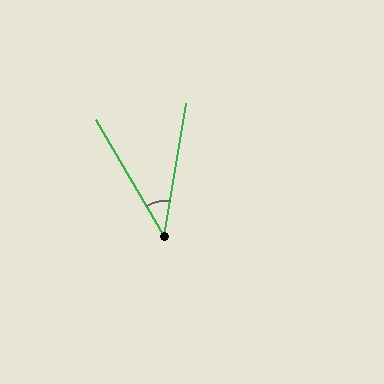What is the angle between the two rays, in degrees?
Approximately 40 degrees.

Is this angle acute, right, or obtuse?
It is acute.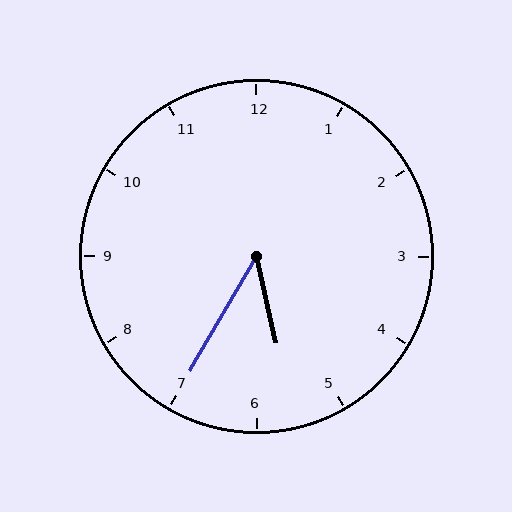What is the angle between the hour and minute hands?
Approximately 42 degrees.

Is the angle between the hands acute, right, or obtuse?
It is acute.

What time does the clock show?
5:35.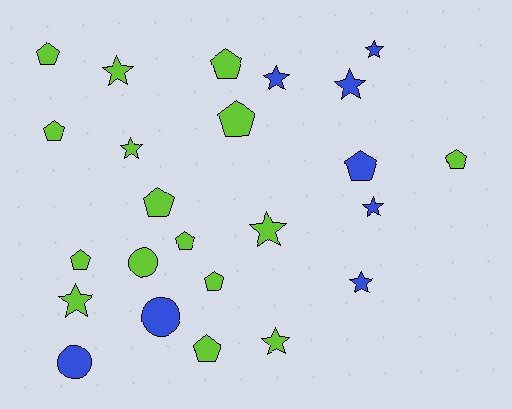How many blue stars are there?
There are 5 blue stars.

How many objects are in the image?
There are 24 objects.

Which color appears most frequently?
Lime, with 16 objects.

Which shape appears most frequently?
Pentagon, with 11 objects.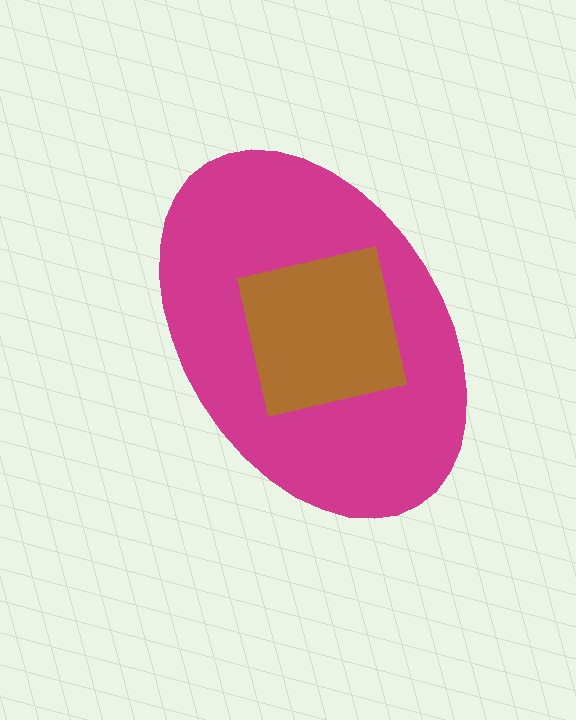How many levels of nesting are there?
2.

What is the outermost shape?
The magenta ellipse.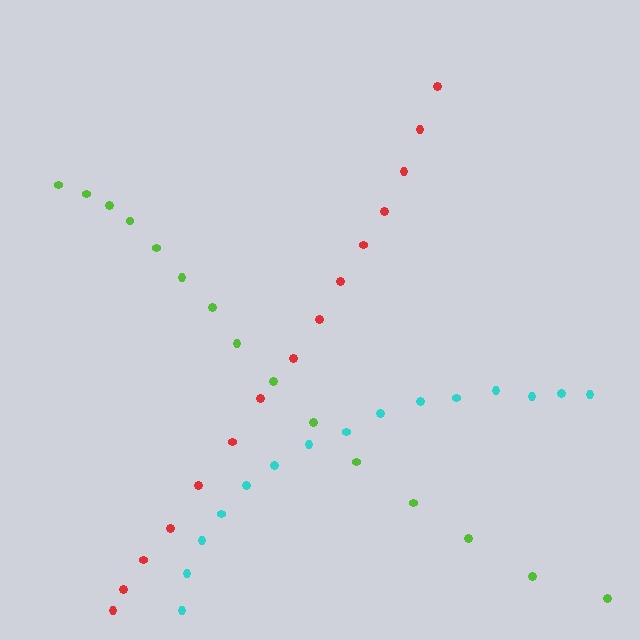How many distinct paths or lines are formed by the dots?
There are 3 distinct paths.